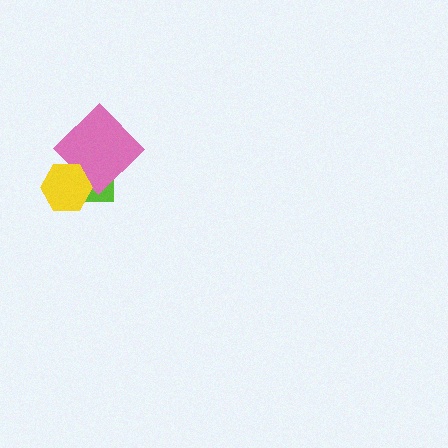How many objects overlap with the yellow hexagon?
2 objects overlap with the yellow hexagon.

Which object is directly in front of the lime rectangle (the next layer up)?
The pink diamond is directly in front of the lime rectangle.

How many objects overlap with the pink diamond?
2 objects overlap with the pink diamond.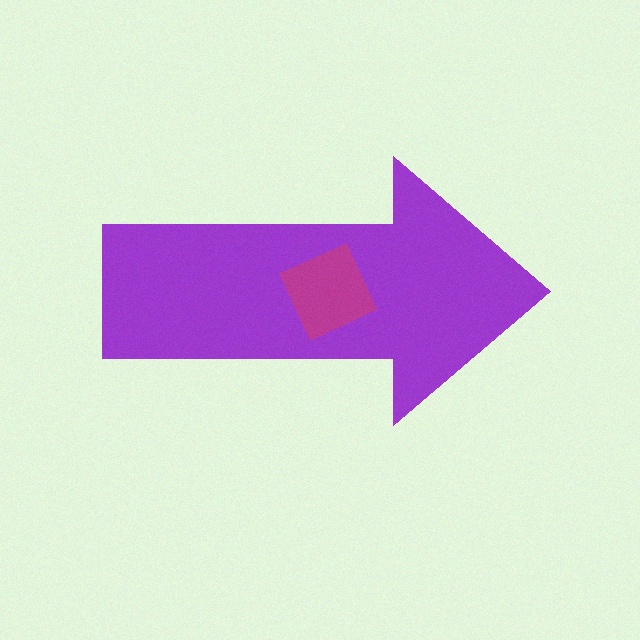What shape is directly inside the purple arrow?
The magenta diamond.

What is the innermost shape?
The magenta diamond.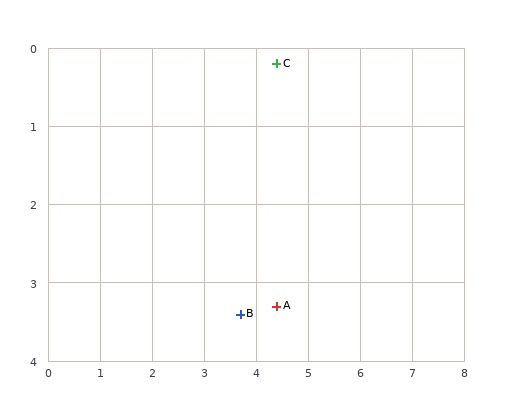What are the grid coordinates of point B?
Point B is at approximately (3.7, 3.4).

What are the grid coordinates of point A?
Point A is at approximately (4.4, 3.3).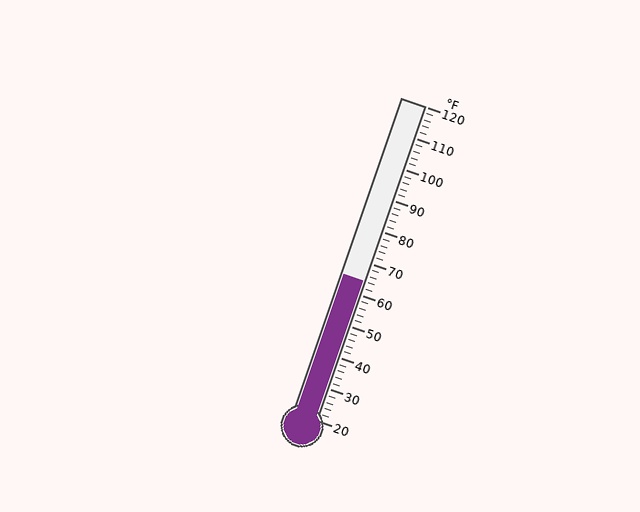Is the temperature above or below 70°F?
The temperature is below 70°F.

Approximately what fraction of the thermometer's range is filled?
The thermometer is filled to approximately 45% of its range.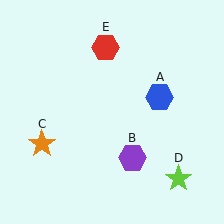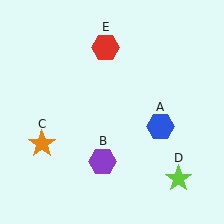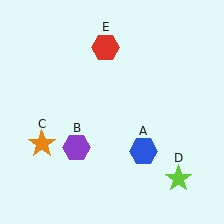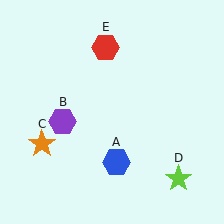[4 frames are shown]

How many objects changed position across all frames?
2 objects changed position: blue hexagon (object A), purple hexagon (object B).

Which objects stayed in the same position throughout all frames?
Orange star (object C) and lime star (object D) and red hexagon (object E) remained stationary.